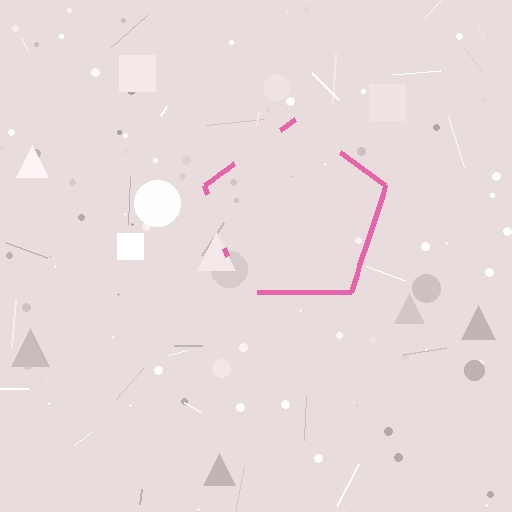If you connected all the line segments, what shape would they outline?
They would outline a pentagon.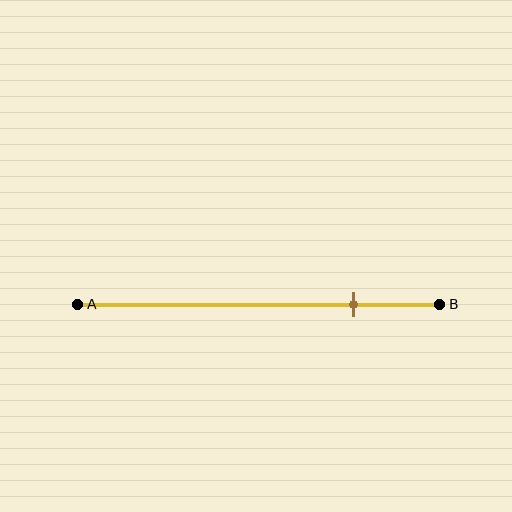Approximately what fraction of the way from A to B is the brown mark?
The brown mark is approximately 75% of the way from A to B.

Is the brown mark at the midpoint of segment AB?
No, the mark is at about 75% from A, not at the 50% midpoint.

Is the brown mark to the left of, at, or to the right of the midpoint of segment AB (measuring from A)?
The brown mark is to the right of the midpoint of segment AB.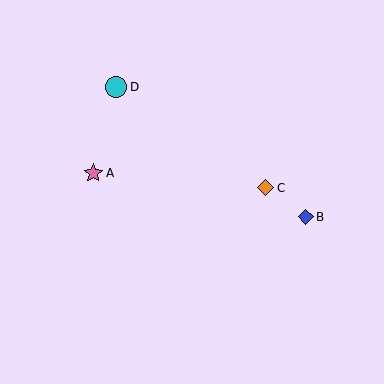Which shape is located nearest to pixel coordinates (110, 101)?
The cyan circle (labeled D) at (116, 87) is nearest to that location.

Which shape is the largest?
The cyan circle (labeled D) is the largest.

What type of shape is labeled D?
Shape D is a cyan circle.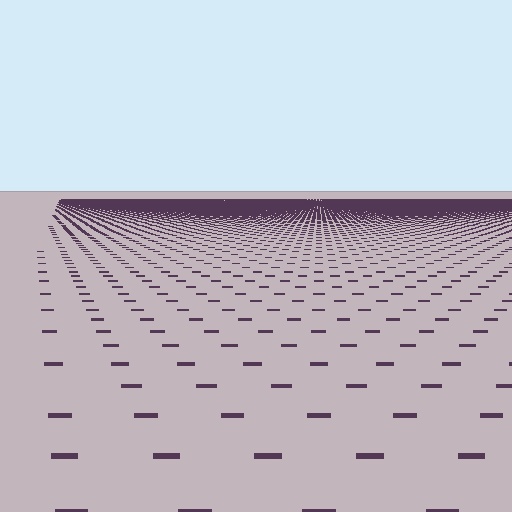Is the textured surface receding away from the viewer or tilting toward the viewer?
The surface is receding away from the viewer. Texture elements get smaller and denser toward the top.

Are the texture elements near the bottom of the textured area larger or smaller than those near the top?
Larger. Near the bottom, elements are closer to the viewer and appear at a bigger on-screen size.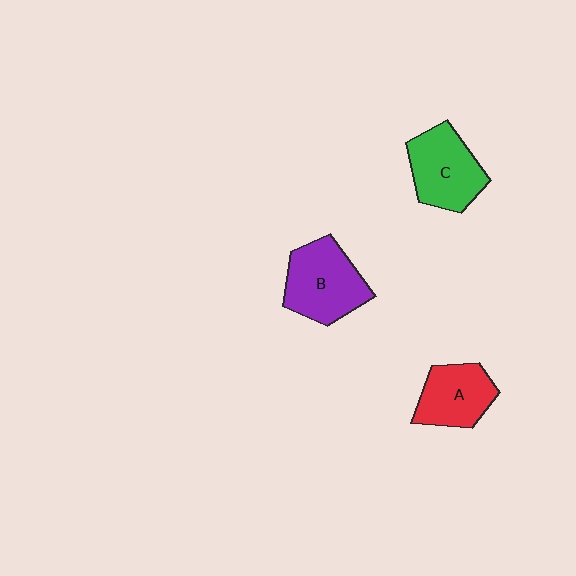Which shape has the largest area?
Shape B (purple).